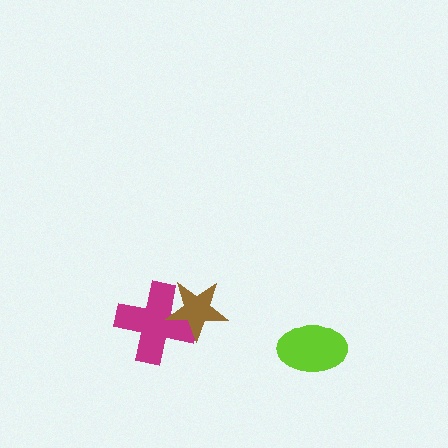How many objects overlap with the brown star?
1 object overlaps with the brown star.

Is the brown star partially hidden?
No, no other shape covers it.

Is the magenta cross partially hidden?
Yes, it is partially covered by another shape.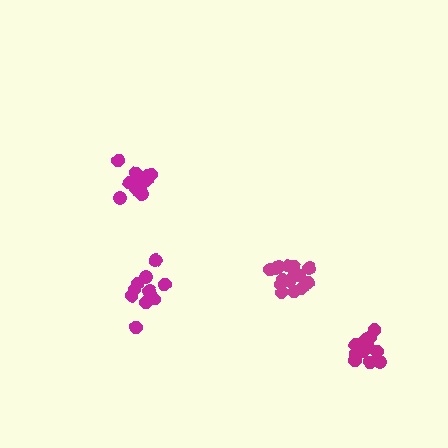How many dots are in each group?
Group 1: 12 dots, Group 2: 10 dots, Group 3: 15 dots, Group 4: 12 dots (49 total).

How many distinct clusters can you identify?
There are 4 distinct clusters.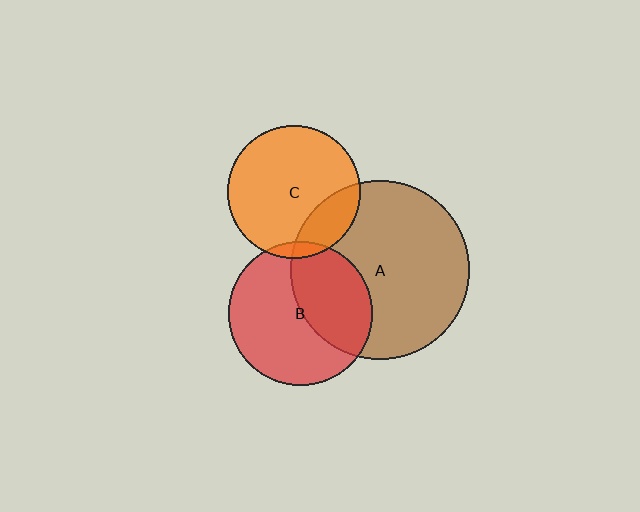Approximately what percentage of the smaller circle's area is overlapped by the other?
Approximately 20%.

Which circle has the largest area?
Circle A (brown).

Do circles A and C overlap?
Yes.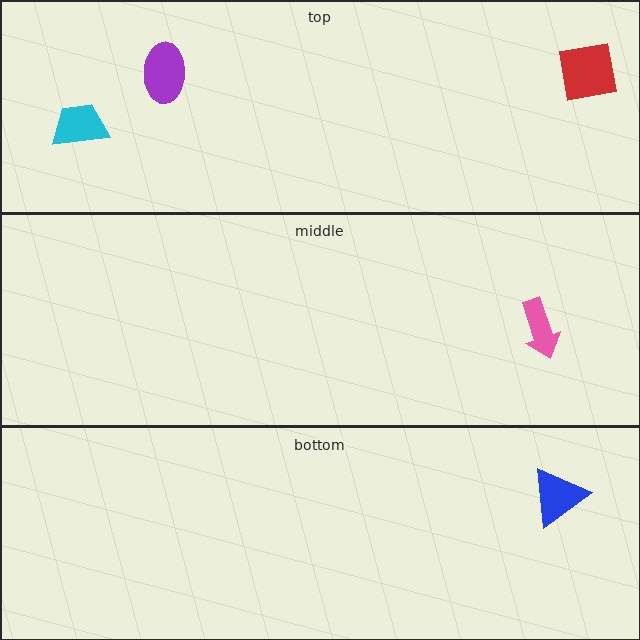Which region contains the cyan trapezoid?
The top region.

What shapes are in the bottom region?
The blue triangle.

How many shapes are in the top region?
3.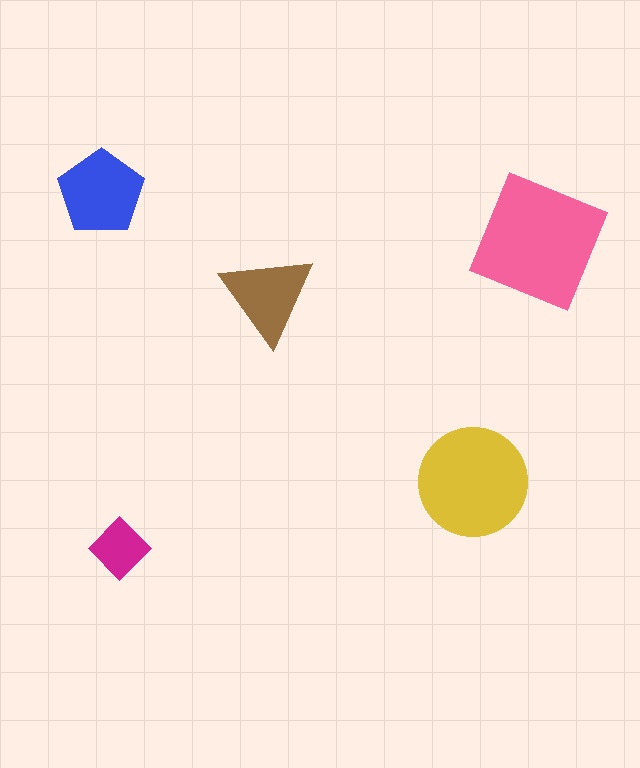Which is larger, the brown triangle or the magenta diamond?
The brown triangle.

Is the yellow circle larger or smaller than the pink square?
Smaller.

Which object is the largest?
The pink square.